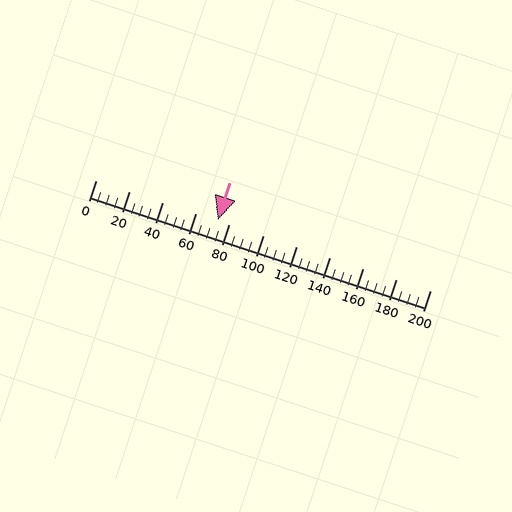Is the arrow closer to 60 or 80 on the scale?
The arrow is closer to 80.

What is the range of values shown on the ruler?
The ruler shows values from 0 to 200.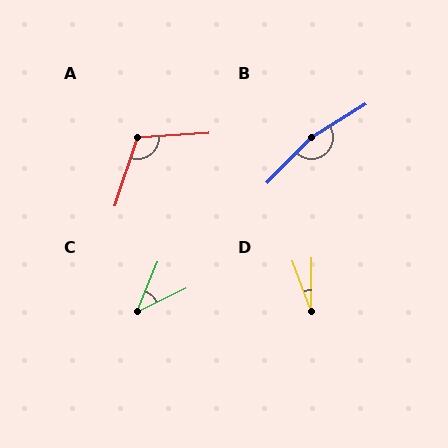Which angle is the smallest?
D, at approximately 20 degrees.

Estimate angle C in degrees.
Approximately 41 degrees.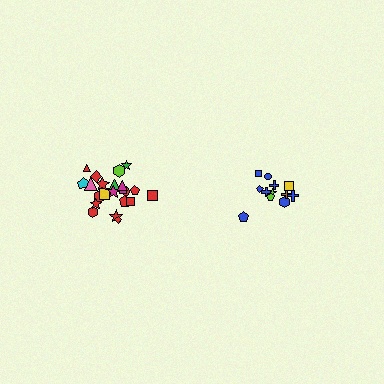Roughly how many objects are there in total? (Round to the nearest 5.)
Roughly 35 objects in total.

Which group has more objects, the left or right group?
The left group.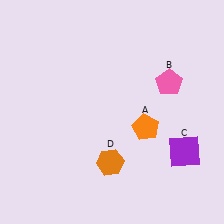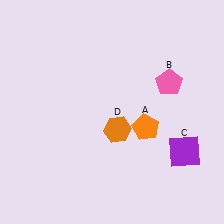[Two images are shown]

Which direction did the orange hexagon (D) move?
The orange hexagon (D) moved up.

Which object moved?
The orange hexagon (D) moved up.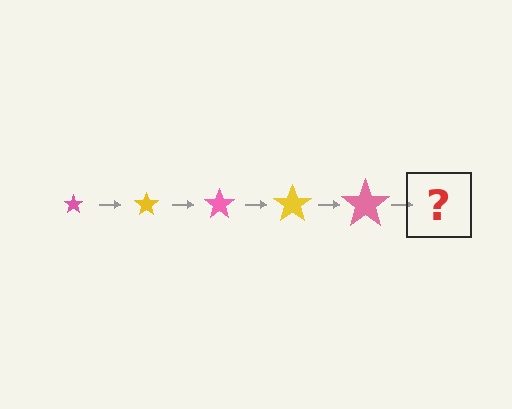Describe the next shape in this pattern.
It should be a yellow star, larger than the previous one.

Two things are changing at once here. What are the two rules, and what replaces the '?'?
The two rules are that the star grows larger each step and the color cycles through pink and yellow. The '?' should be a yellow star, larger than the previous one.